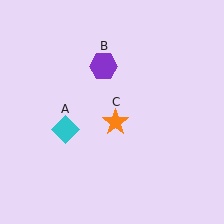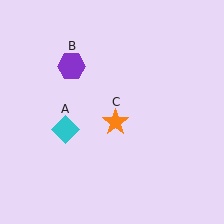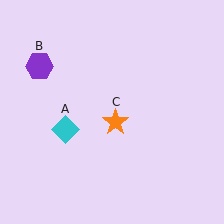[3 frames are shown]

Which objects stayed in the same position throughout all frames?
Cyan diamond (object A) and orange star (object C) remained stationary.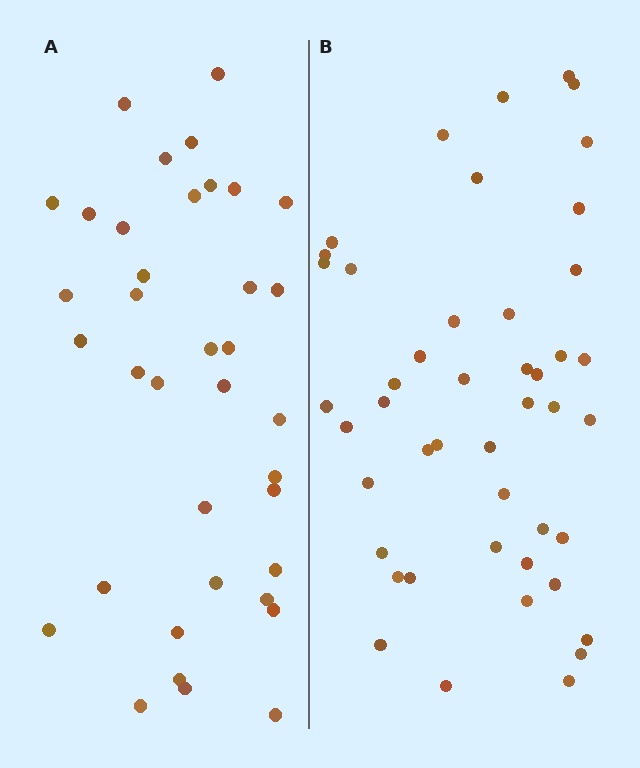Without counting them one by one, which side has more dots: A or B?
Region B (the right region) has more dots.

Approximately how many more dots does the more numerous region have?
Region B has roughly 8 or so more dots than region A.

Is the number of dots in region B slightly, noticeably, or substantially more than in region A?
Region B has only slightly more — the two regions are fairly close. The ratio is roughly 1.2 to 1.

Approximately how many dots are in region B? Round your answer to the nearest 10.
About 50 dots. (The exact count is 46, which rounds to 50.)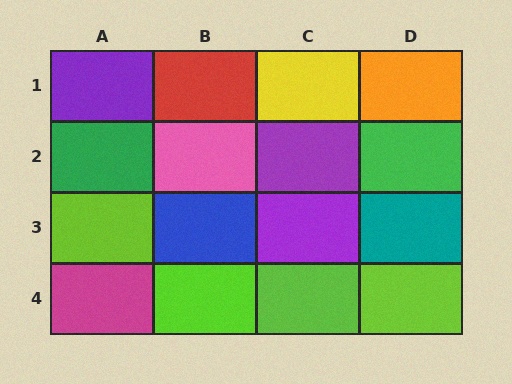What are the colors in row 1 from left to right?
Purple, red, yellow, orange.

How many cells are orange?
1 cell is orange.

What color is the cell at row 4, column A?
Magenta.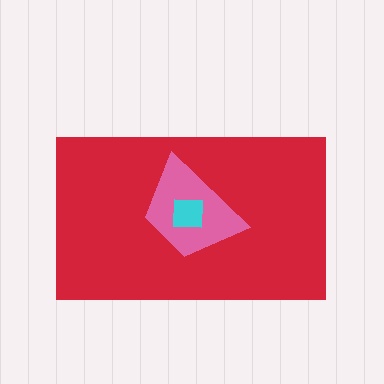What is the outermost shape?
The red rectangle.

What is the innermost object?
The cyan square.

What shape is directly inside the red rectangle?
The pink trapezoid.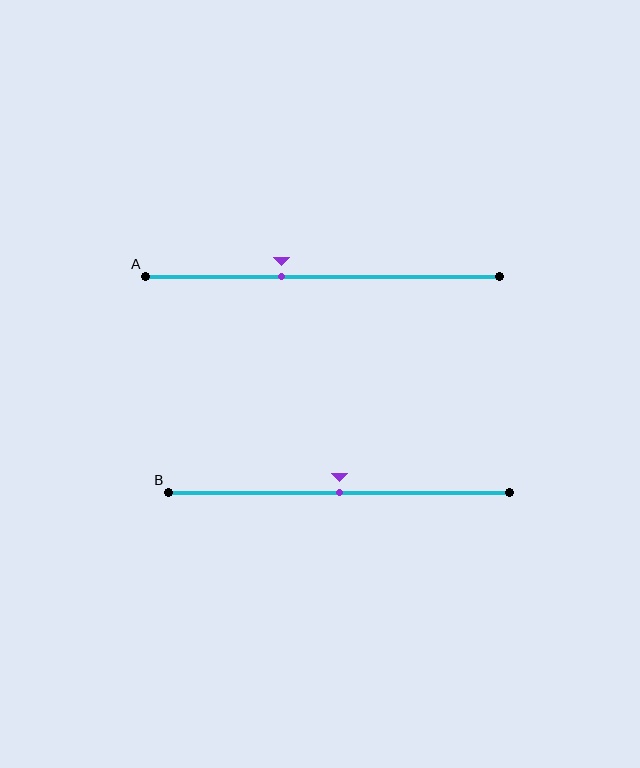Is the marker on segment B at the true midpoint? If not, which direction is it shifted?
Yes, the marker on segment B is at the true midpoint.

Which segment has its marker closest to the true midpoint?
Segment B has its marker closest to the true midpoint.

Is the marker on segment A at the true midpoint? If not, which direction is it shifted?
No, the marker on segment A is shifted to the left by about 12% of the segment length.